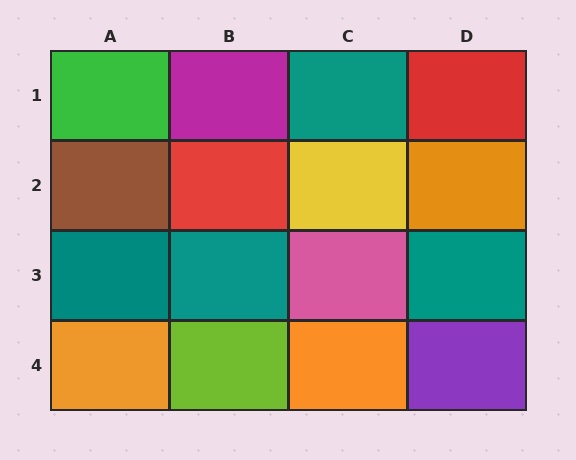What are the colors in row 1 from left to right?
Green, magenta, teal, red.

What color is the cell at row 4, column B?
Lime.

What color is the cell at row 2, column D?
Orange.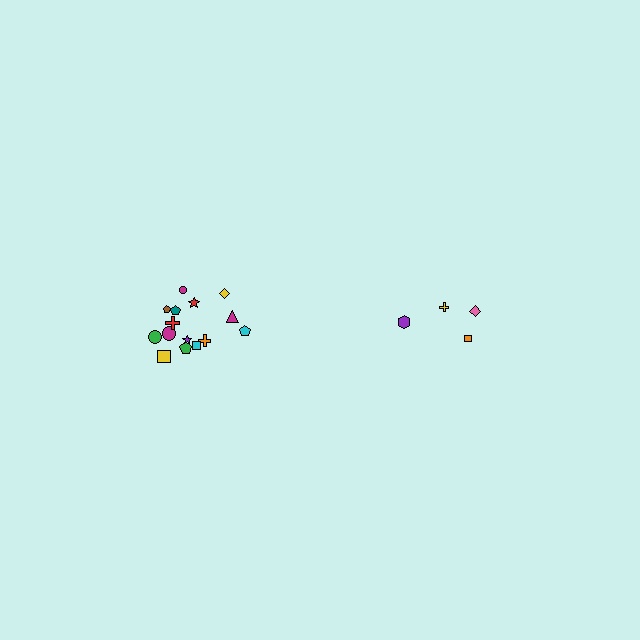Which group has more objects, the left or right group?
The left group.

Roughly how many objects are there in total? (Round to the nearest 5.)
Roughly 20 objects in total.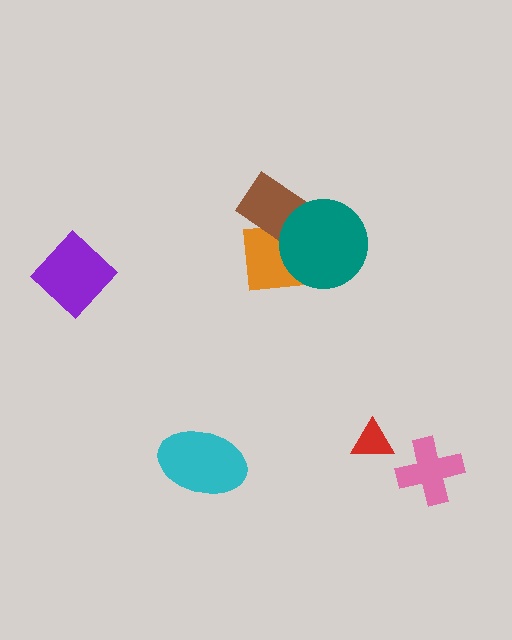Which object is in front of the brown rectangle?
The teal circle is in front of the brown rectangle.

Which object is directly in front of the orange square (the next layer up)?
The brown rectangle is directly in front of the orange square.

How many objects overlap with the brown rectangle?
2 objects overlap with the brown rectangle.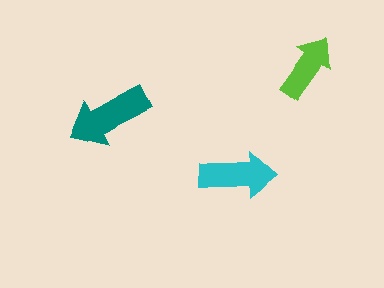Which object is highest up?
The lime arrow is topmost.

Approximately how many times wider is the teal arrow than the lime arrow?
About 1.5 times wider.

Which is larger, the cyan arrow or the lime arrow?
The cyan one.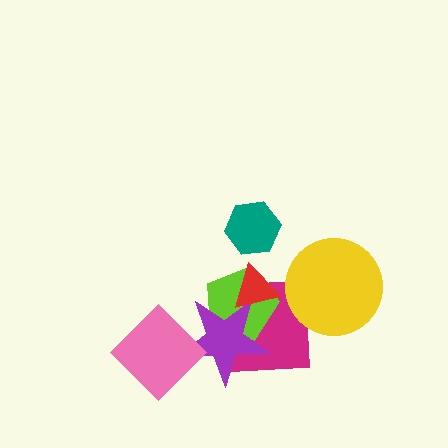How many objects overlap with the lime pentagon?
3 objects overlap with the lime pentagon.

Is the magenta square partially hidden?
Yes, it is partially covered by another shape.